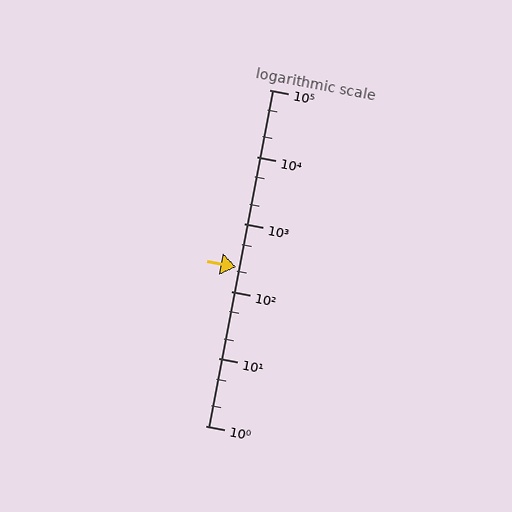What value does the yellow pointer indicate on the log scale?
The pointer indicates approximately 230.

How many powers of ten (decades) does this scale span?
The scale spans 5 decades, from 1 to 100000.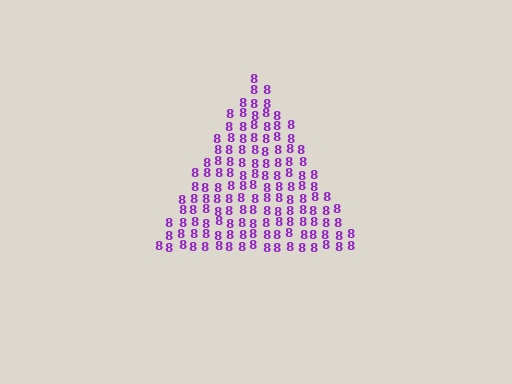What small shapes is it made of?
It is made of small digit 8's.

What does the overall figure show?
The overall figure shows a triangle.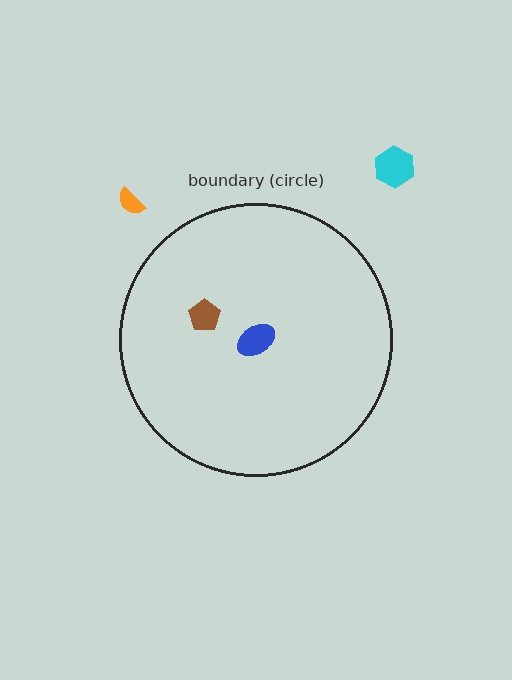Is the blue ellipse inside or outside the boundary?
Inside.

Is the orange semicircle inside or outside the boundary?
Outside.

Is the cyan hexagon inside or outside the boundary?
Outside.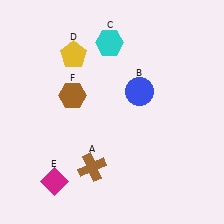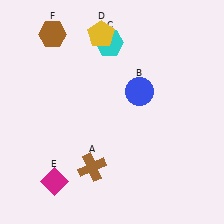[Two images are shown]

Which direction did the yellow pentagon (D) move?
The yellow pentagon (D) moved right.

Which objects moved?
The objects that moved are: the yellow pentagon (D), the brown hexagon (F).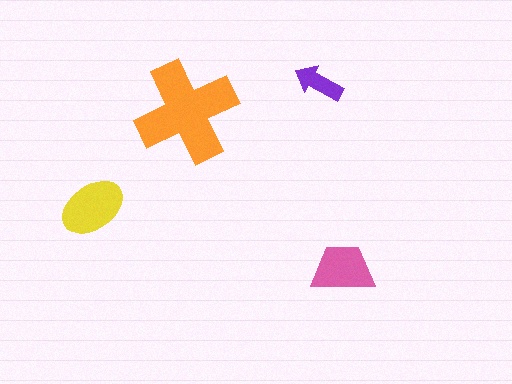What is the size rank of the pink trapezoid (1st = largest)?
3rd.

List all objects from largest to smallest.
The orange cross, the yellow ellipse, the pink trapezoid, the purple arrow.